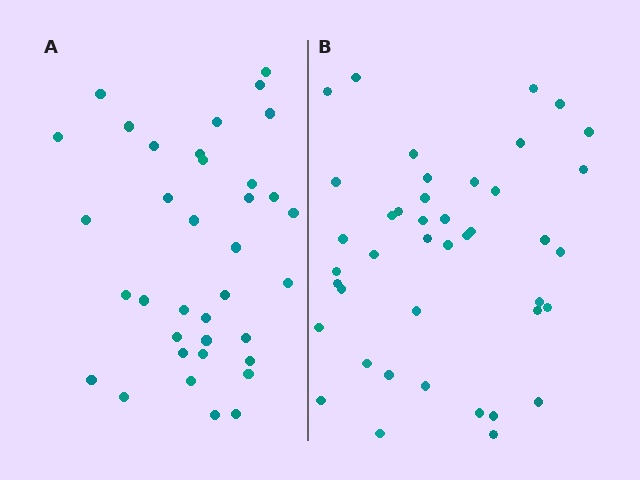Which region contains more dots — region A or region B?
Region B (the right region) has more dots.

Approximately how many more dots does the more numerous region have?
Region B has about 6 more dots than region A.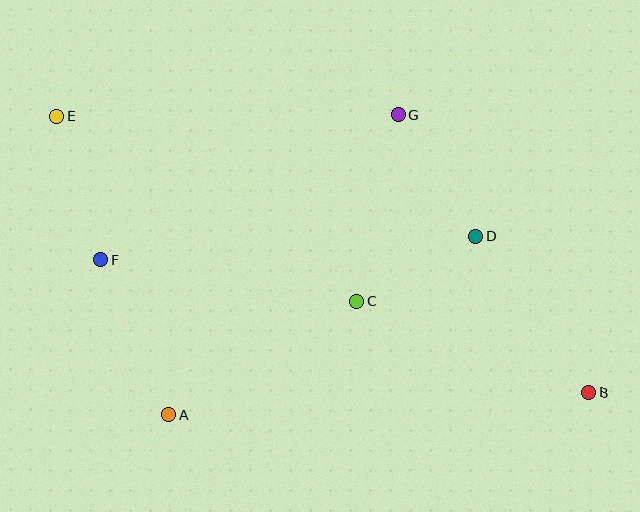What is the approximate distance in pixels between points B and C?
The distance between B and C is approximately 249 pixels.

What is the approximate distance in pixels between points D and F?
The distance between D and F is approximately 376 pixels.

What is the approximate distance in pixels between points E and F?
The distance between E and F is approximately 150 pixels.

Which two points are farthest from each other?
Points B and E are farthest from each other.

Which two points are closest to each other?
Points C and D are closest to each other.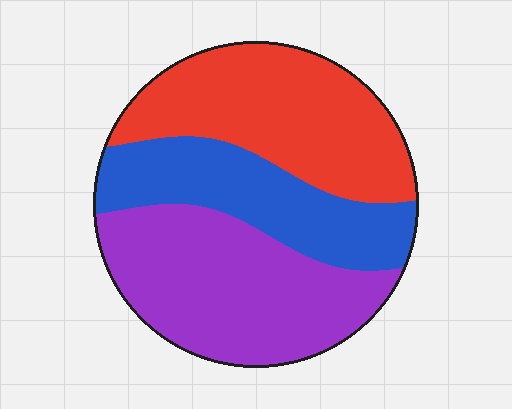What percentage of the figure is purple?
Purple covers about 40% of the figure.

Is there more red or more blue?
Red.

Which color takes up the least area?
Blue, at roughly 25%.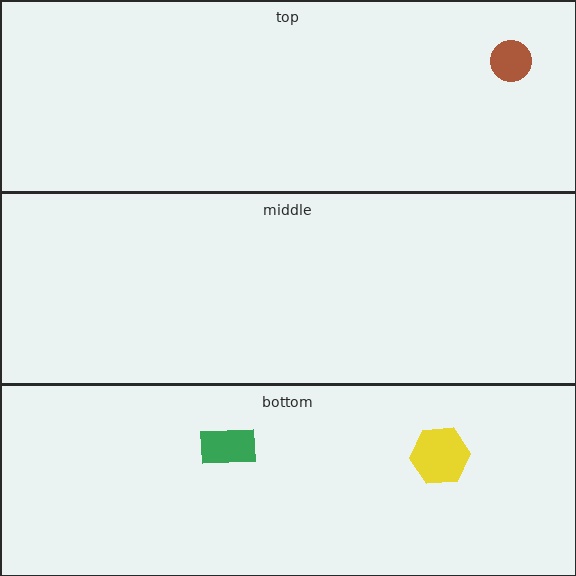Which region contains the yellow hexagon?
The bottom region.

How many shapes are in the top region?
1.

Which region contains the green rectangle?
The bottom region.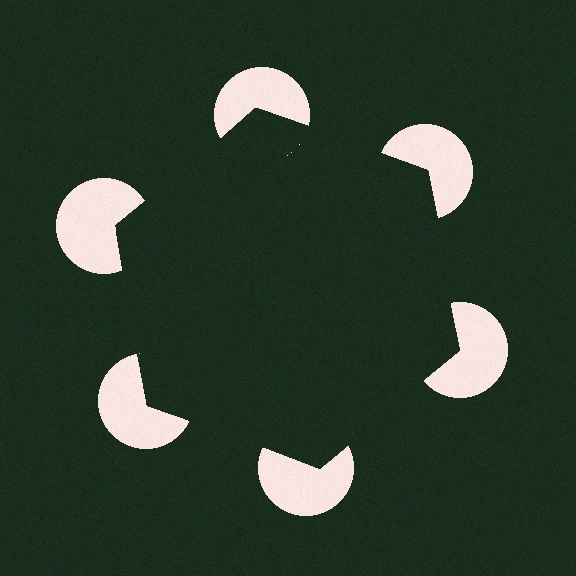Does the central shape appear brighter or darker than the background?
It typically appears slightly darker than the background, even though no actual brightness change is drawn.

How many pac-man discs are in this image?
There are 6 — one at each vertex of the illusory hexagon.